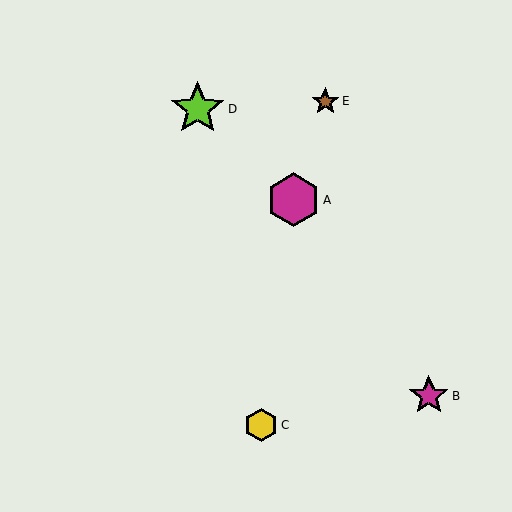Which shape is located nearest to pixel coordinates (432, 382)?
The magenta star (labeled B) at (429, 396) is nearest to that location.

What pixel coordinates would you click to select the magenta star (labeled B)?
Click at (429, 396) to select the magenta star B.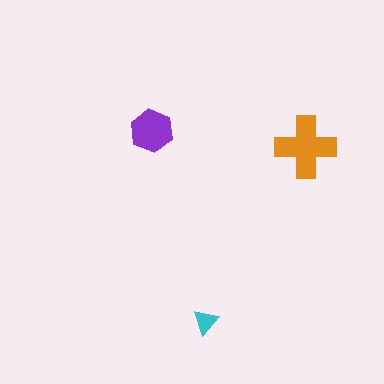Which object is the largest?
The orange cross.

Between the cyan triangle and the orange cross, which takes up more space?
The orange cross.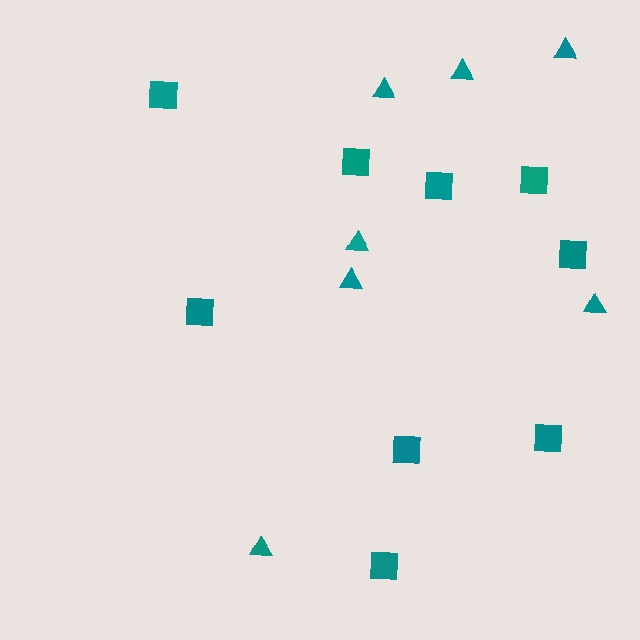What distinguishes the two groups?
There are 2 groups: one group of squares (9) and one group of triangles (7).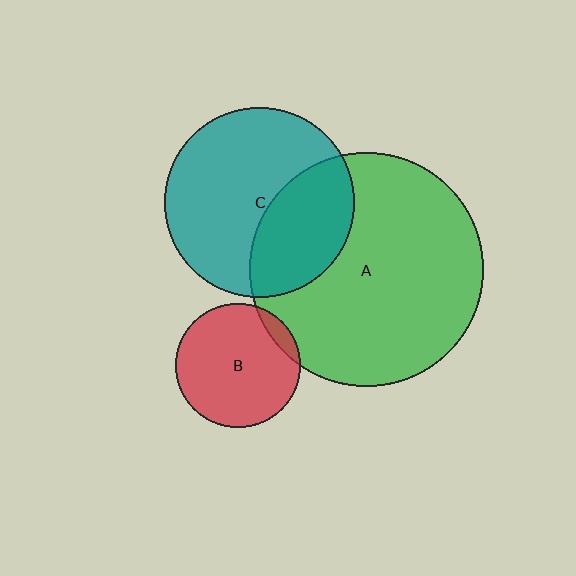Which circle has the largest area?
Circle A (green).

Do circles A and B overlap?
Yes.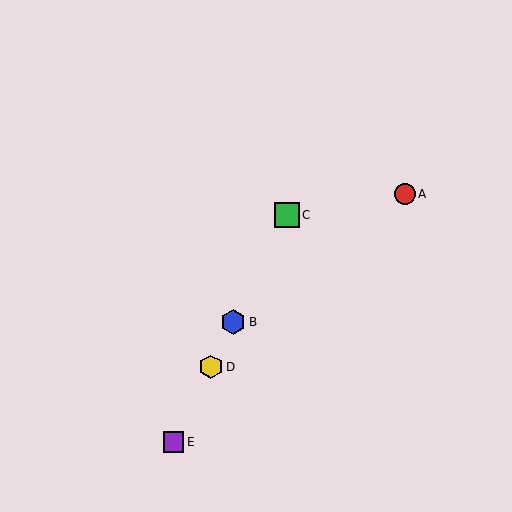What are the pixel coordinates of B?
Object B is at (233, 322).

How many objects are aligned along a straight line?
4 objects (B, C, D, E) are aligned along a straight line.